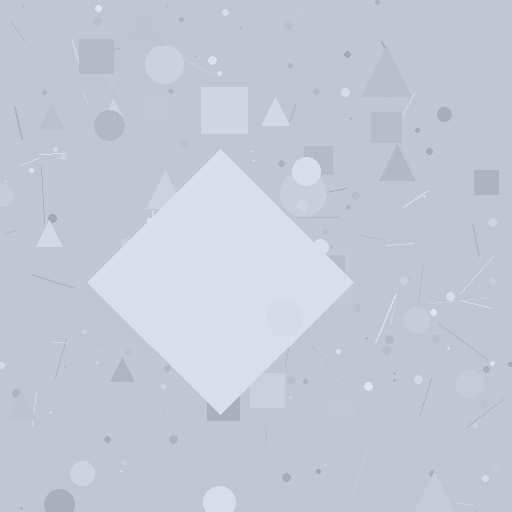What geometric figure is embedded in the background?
A diamond is embedded in the background.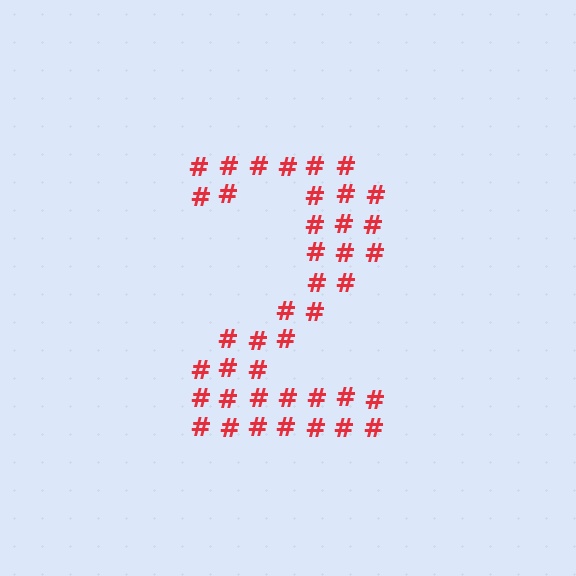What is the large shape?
The large shape is the digit 2.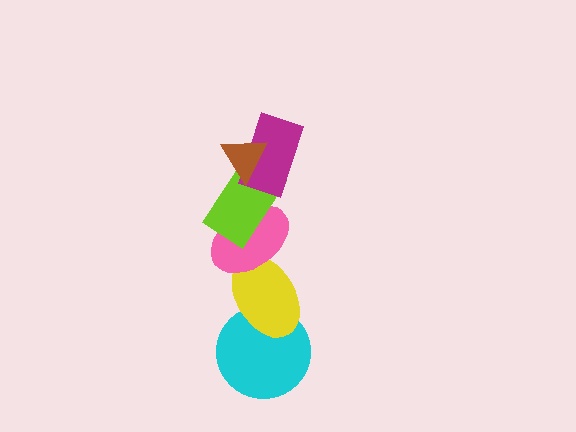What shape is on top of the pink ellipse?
The lime rectangle is on top of the pink ellipse.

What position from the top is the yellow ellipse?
The yellow ellipse is 5th from the top.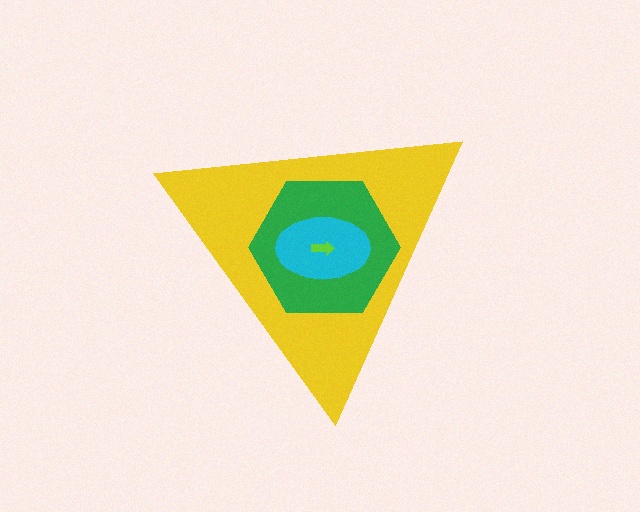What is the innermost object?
The lime arrow.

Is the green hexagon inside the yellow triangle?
Yes.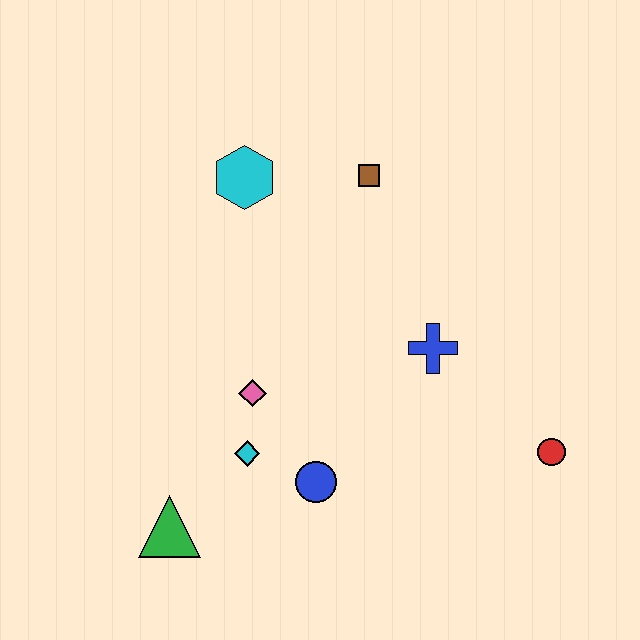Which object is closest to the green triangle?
The cyan diamond is closest to the green triangle.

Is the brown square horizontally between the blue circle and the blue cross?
Yes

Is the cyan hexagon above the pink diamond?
Yes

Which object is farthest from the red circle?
The cyan hexagon is farthest from the red circle.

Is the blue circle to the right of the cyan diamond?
Yes